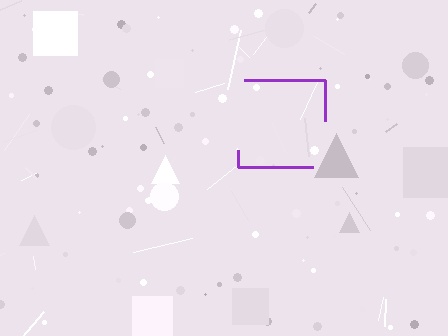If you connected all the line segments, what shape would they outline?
They would outline a square.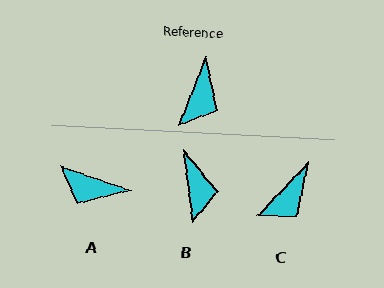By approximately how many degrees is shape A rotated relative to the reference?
Approximately 87 degrees clockwise.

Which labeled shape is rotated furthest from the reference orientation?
A, about 87 degrees away.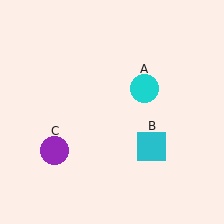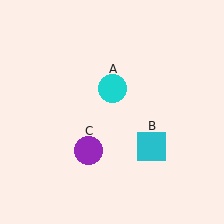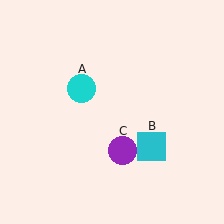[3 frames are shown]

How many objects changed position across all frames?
2 objects changed position: cyan circle (object A), purple circle (object C).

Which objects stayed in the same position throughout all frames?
Cyan square (object B) remained stationary.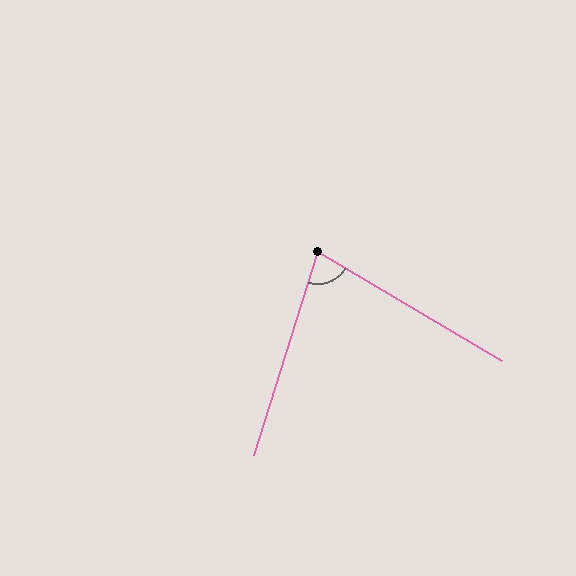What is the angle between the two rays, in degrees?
Approximately 77 degrees.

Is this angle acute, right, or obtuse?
It is acute.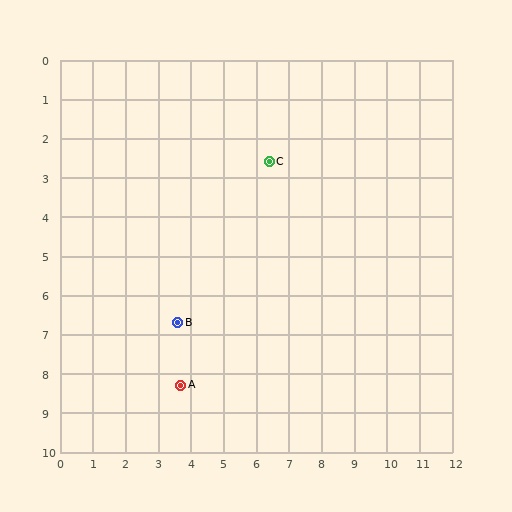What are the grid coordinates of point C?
Point C is at approximately (6.4, 2.6).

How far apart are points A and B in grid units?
Points A and B are about 1.6 grid units apart.